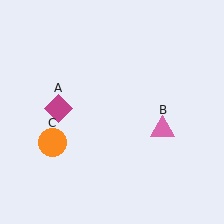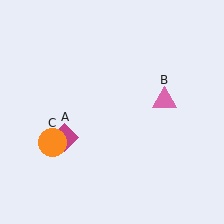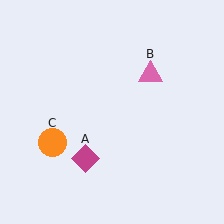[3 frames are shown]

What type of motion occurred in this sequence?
The magenta diamond (object A), pink triangle (object B) rotated counterclockwise around the center of the scene.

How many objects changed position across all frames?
2 objects changed position: magenta diamond (object A), pink triangle (object B).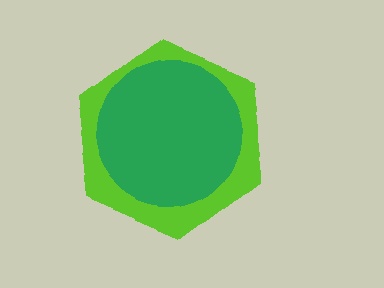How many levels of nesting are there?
2.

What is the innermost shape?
The green circle.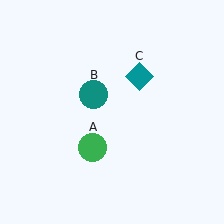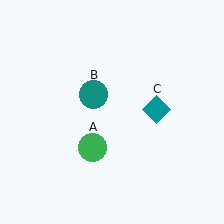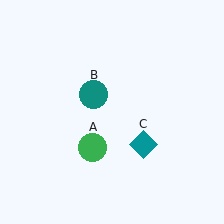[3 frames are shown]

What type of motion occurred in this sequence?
The teal diamond (object C) rotated clockwise around the center of the scene.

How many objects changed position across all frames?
1 object changed position: teal diamond (object C).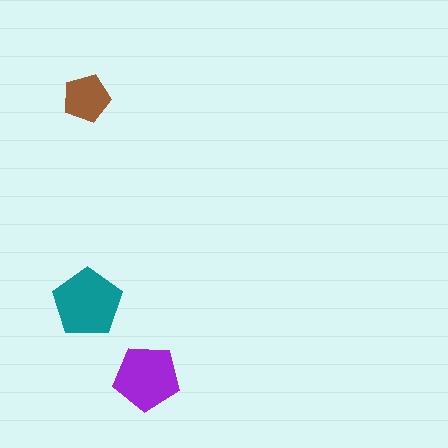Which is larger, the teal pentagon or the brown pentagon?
The teal one.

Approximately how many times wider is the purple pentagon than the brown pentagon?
About 1.5 times wider.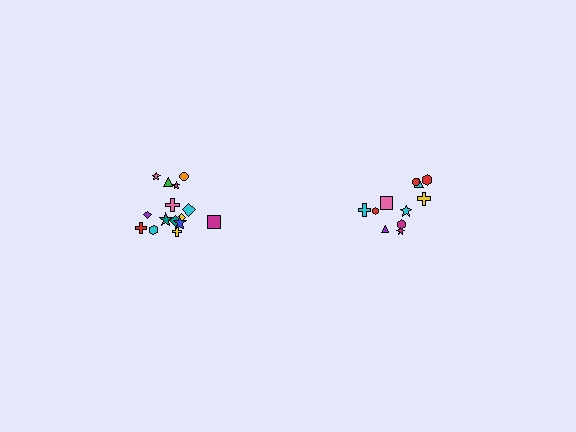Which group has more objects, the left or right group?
The left group.